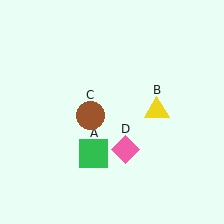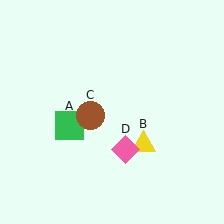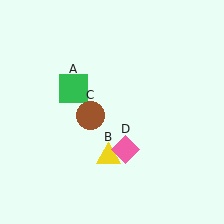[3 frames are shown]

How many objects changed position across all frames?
2 objects changed position: green square (object A), yellow triangle (object B).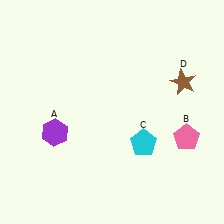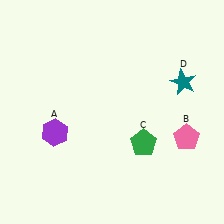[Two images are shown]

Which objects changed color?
C changed from cyan to green. D changed from brown to teal.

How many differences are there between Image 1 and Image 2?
There are 2 differences between the two images.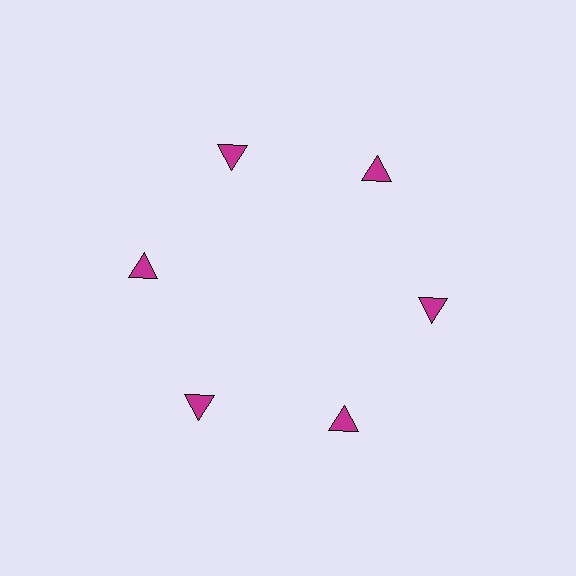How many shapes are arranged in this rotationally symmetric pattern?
There are 6 shapes, arranged in 6 groups of 1.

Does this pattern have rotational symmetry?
Yes, this pattern has 6-fold rotational symmetry. It looks the same after rotating 60 degrees around the center.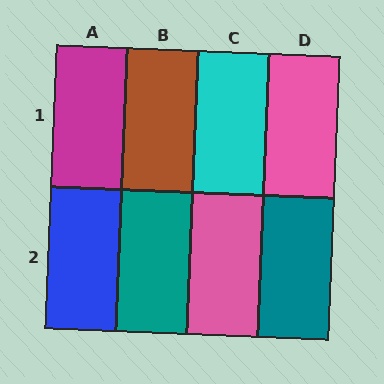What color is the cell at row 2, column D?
Teal.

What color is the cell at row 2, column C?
Pink.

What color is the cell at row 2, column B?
Teal.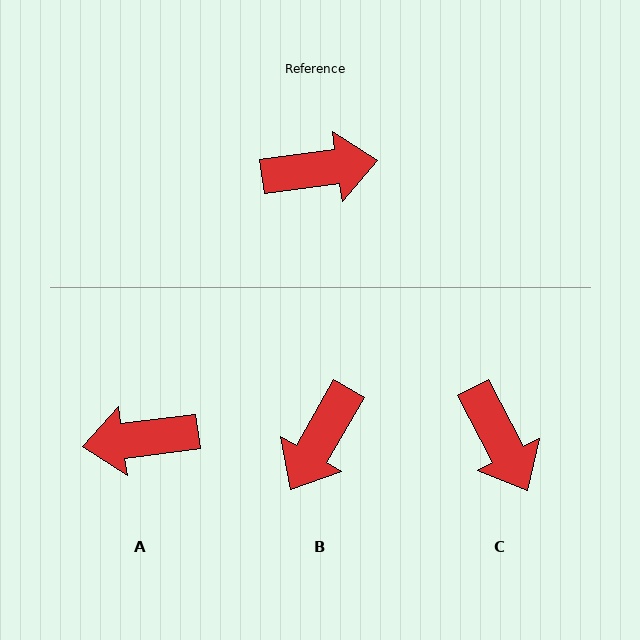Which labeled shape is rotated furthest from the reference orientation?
A, about 180 degrees away.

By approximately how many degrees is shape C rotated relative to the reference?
Approximately 70 degrees clockwise.